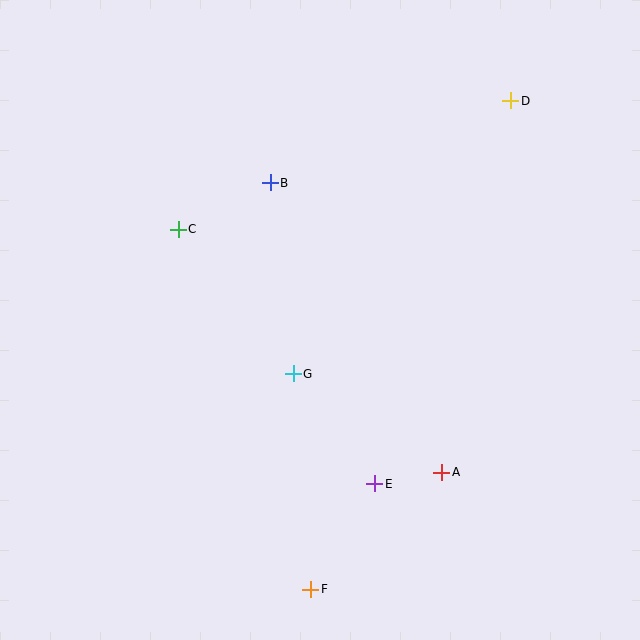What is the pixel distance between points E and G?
The distance between E and G is 137 pixels.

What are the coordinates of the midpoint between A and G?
The midpoint between A and G is at (367, 423).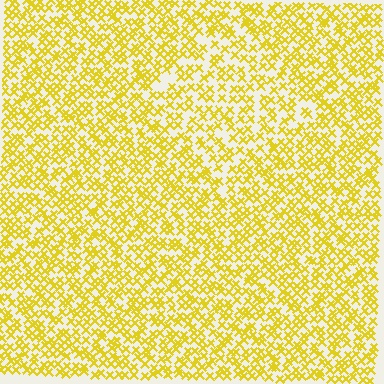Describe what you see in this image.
The image contains small yellow elements arranged at two different densities. A diamond-shaped region is visible where the elements are less densely packed than the surrounding area.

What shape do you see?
I see a diamond.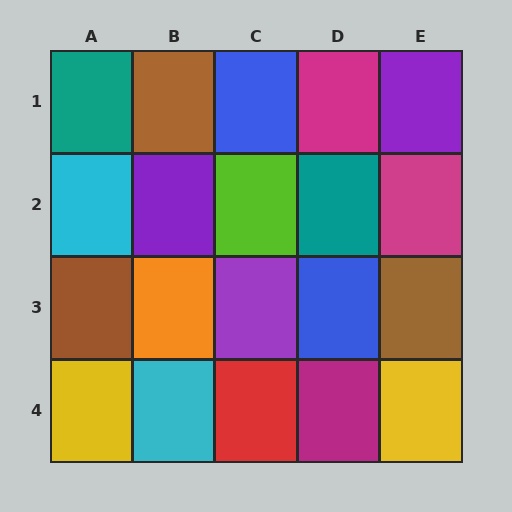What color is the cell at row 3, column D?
Blue.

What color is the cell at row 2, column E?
Magenta.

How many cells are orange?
1 cell is orange.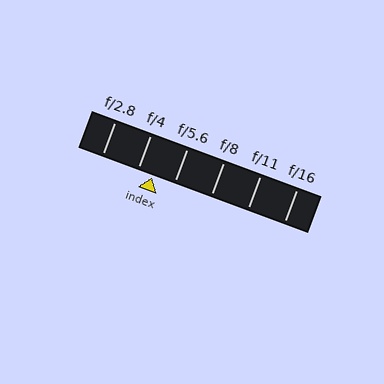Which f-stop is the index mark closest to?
The index mark is closest to f/4.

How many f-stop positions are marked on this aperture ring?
There are 6 f-stop positions marked.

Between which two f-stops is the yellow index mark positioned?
The index mark is between f/4 and f/5.6.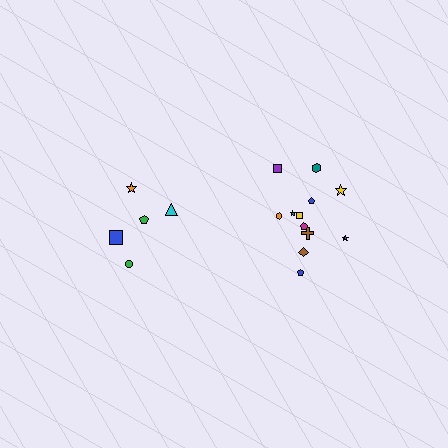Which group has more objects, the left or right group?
The right group.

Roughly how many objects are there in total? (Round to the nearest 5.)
Roughly 15 objects in total.